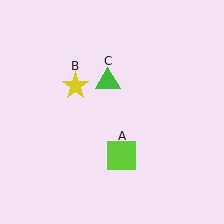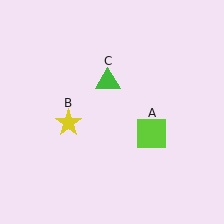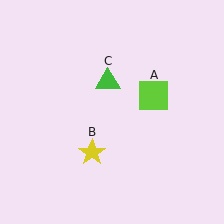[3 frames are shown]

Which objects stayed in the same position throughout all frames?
Green triangle (object C) remained stationary.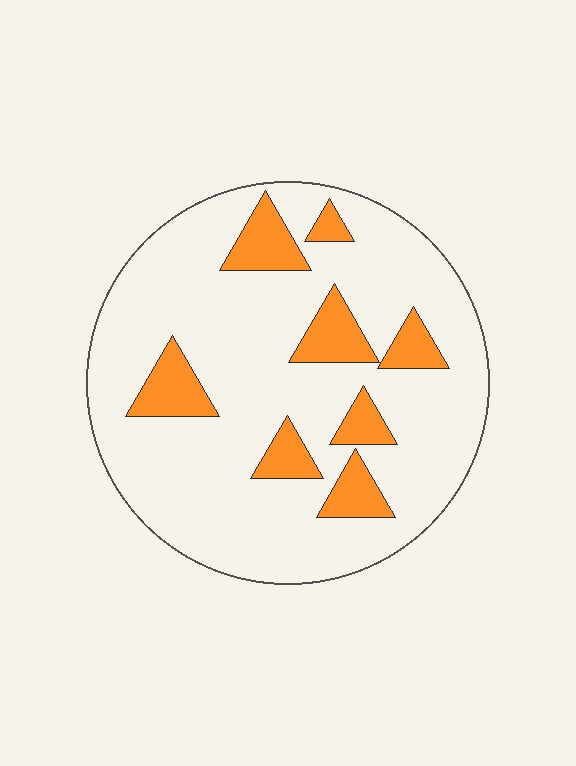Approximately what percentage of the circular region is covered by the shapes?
Approximately 15%.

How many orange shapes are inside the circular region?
8.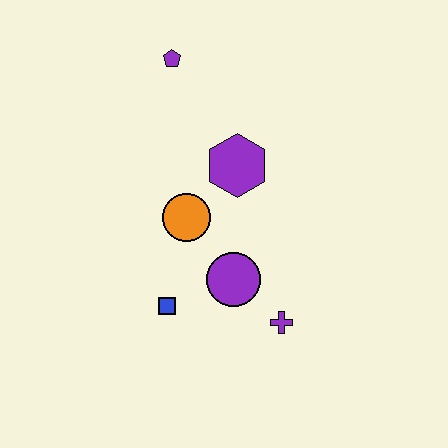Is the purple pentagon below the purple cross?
No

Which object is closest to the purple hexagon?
The orange circle is closest to the purple hexagon.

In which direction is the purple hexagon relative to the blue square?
The purple hexagon is above the blue square.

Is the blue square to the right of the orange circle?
No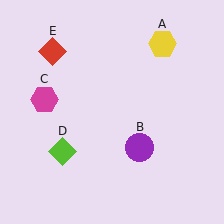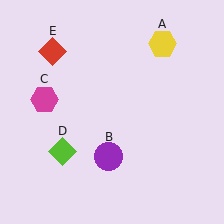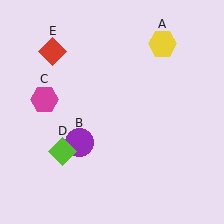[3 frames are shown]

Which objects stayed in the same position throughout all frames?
Yellow hexagon (object A) and magenta hexagon (object C) and lime diamond (object D) and red diamond (object E) remained stationary.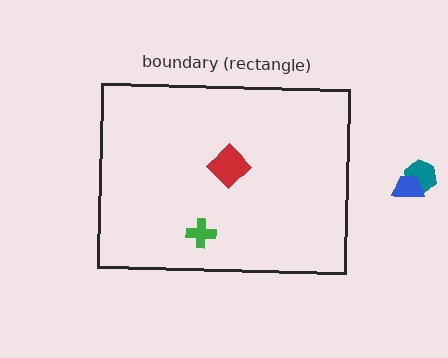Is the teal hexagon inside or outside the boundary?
Outside.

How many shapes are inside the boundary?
2 inside, 2 outside.